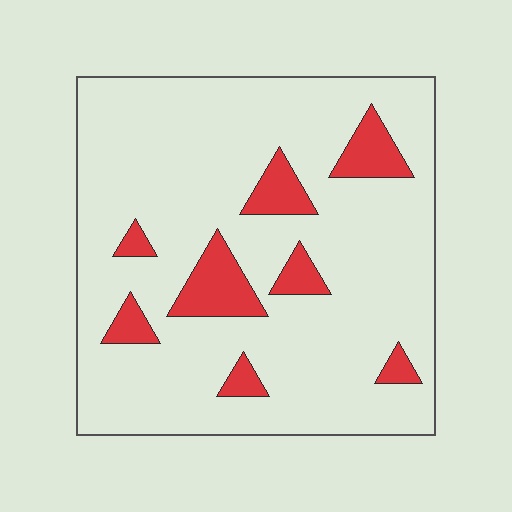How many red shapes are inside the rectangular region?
8.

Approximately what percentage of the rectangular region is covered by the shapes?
Approximately 15%.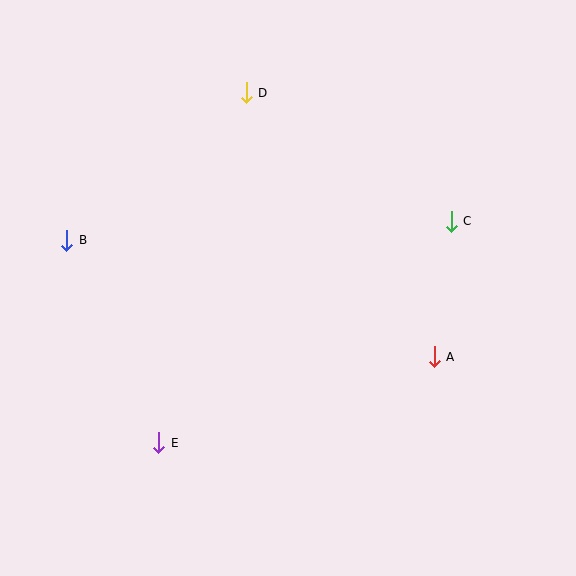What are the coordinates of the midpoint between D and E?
The midpoint between D and E is at (202, 268).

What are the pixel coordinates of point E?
Point E is at (159, 443).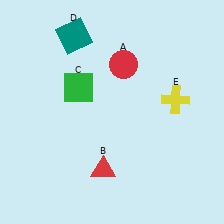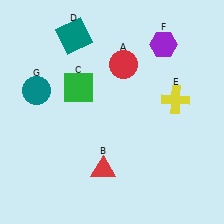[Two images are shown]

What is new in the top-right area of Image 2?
A purple hexagon (F) was added in the top-right area of Image 2.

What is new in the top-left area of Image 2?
A teal circle (G) was added in the top-left area of Image 2.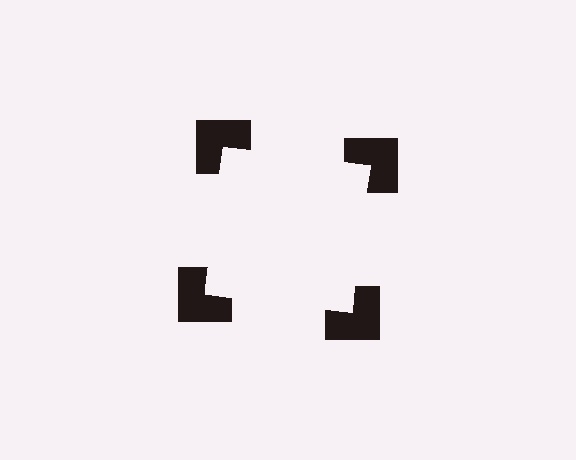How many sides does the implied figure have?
4 sides.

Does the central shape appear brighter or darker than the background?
It typically appears slightly brighter than the background, even though no actual brightness change is drawn.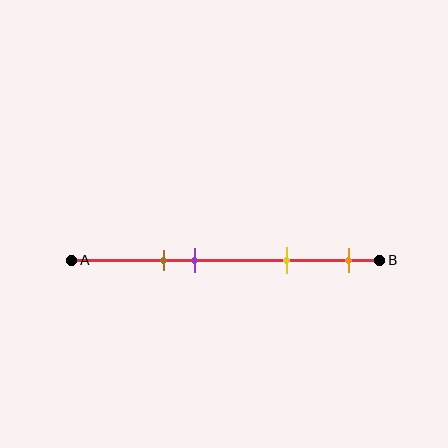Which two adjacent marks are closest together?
The brown and purple marks are the closest adjacent pair.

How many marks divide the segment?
There are 4 marks dividing the segment.